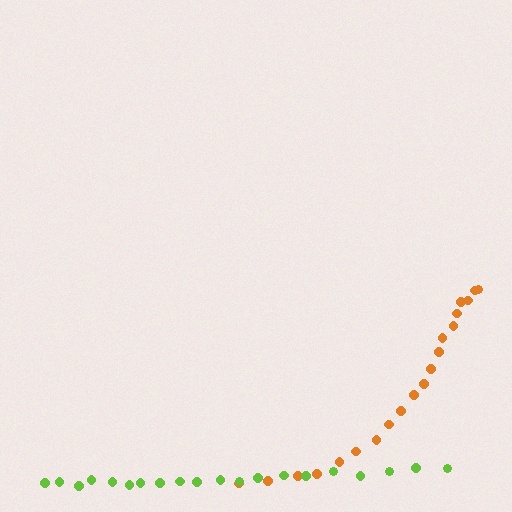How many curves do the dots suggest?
There are 2 distinct paths.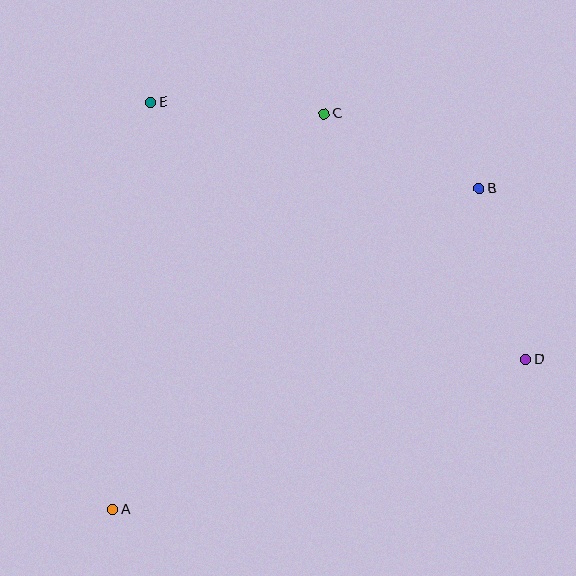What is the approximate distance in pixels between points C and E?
The distance between C and E is approximately 174 pixels.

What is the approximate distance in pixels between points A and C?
The distance between A and C is approximately 449 pixels.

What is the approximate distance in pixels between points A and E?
The distance between A and E is approximately 409 pixels.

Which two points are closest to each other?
Points B and C are closest to each other.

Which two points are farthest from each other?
Points A and B are farthest from each other.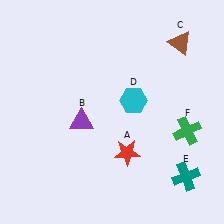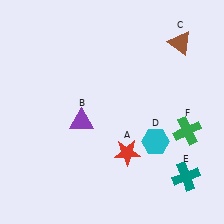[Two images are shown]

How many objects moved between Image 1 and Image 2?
1 object moved between the two images.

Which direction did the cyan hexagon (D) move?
The cyan hexagon (D) moved down.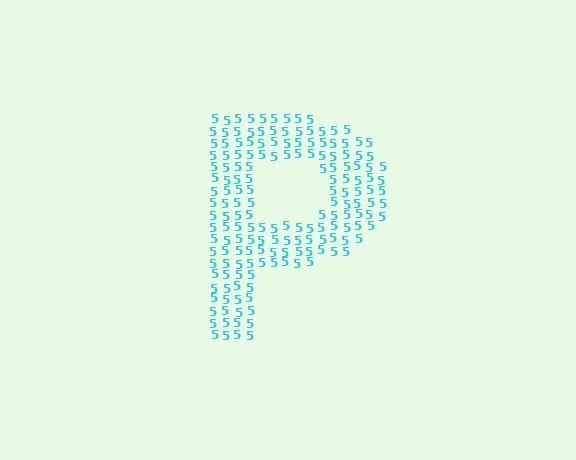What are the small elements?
The small elements are digit 5's.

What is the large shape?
The large shape is the letter P.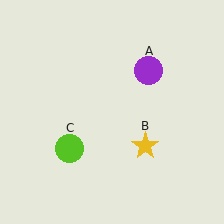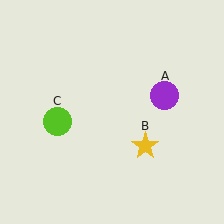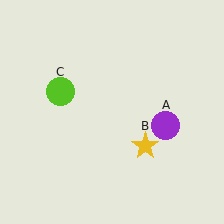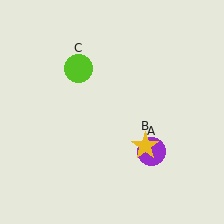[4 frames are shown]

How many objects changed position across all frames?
2 objects changed position: purple circle (object A), lime circle (object C).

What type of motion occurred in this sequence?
The purple circle (object A), lime circle (object C) rotated clockwise around the center of the scene.